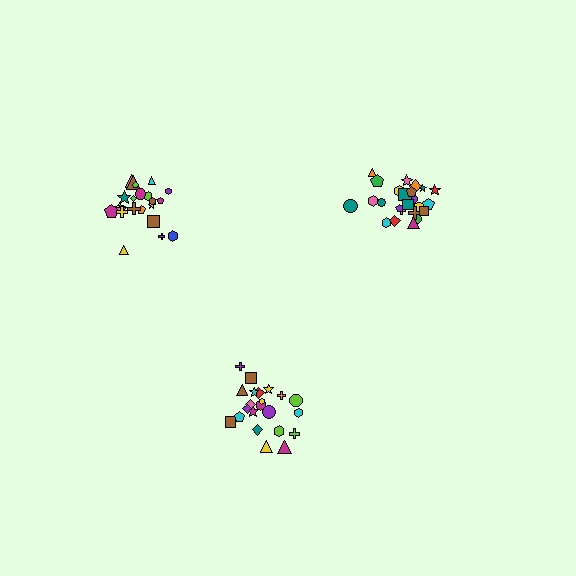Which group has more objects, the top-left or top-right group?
The top-right group.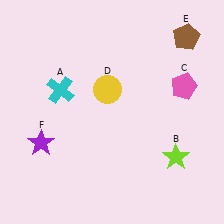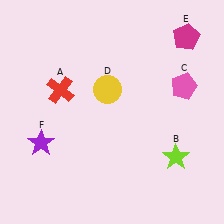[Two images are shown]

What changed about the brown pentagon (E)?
In Image 1, E is brown. In Image 2, it changed to magenta.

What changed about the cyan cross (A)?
In Image 1, A is cyan. In Image 2, it changed to red.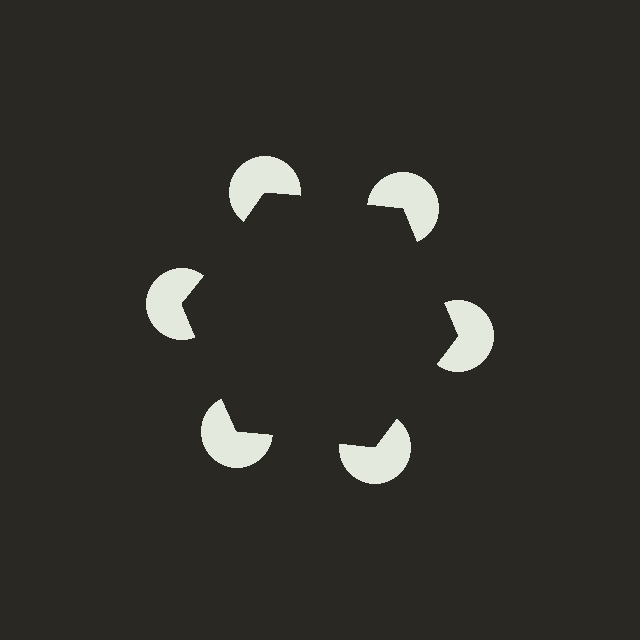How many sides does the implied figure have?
6 sides.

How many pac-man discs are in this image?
There are 6 — one at each vertex of the illusory hexagon.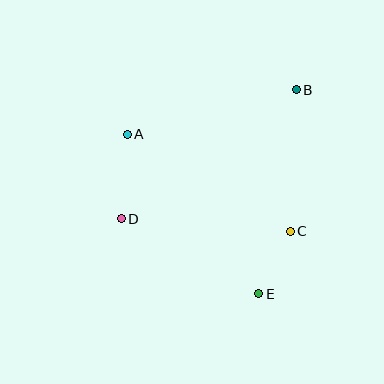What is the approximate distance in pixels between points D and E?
The distance between D and E is approximately 156 pixels.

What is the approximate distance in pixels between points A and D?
The distance between A and D is approximately 85 pixels.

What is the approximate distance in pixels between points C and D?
The distance between C and D is approximately 169 pixels.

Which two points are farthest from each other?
Points B and D are farthest from each other.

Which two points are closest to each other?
Points C and E are closest to each other.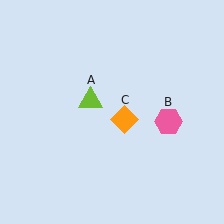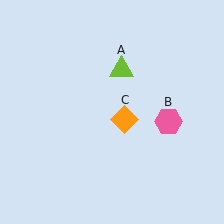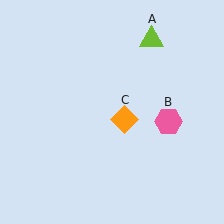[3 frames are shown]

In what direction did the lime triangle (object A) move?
The lime triangle (object A) moved up and to the right.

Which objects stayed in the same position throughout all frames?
Pink hexagon (object B) and orange diamond (object C) remained stationary.